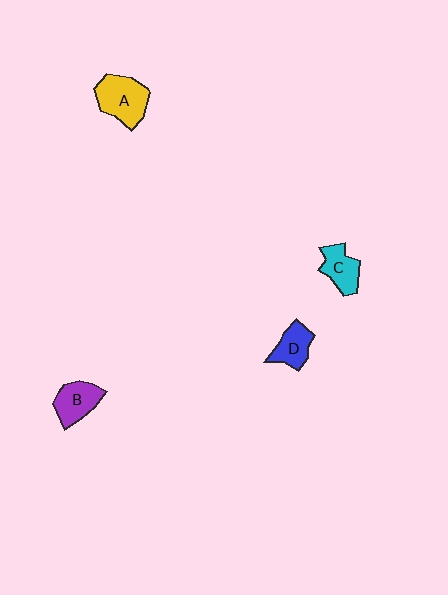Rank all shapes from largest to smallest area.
From largest to smallest: A (yellow), B (purple), C (cyan), D (blue).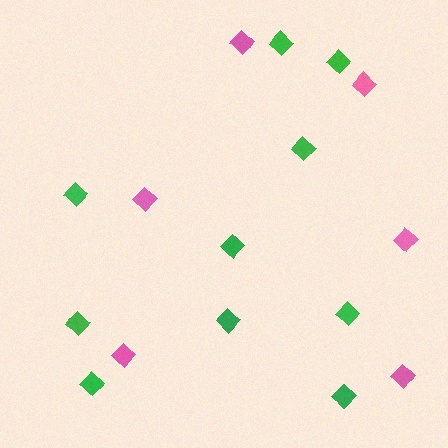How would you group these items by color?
There are 2 groups: one group of green diamonds (10) and one group of pink diamonds (6).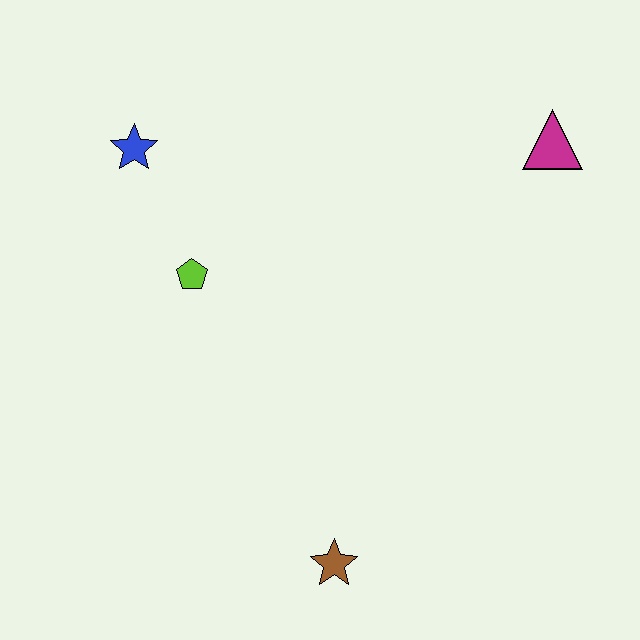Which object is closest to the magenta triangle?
The lime pentagon is closest to the magenta triangle.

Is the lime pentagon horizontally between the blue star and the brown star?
Yes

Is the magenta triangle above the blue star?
Yes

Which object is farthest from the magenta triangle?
The brown star is farthest from the magenta triangle.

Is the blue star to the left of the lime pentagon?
Yes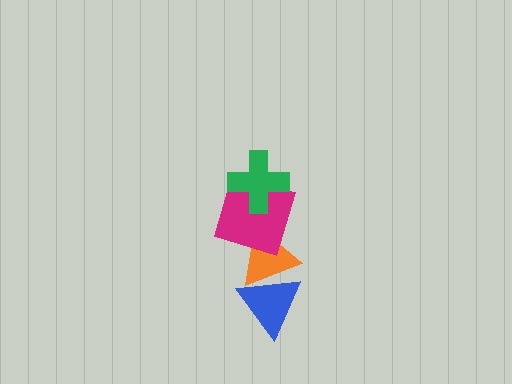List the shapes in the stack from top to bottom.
From top to bottom: the green cross, the magenta square, the orange triangle, the blue triangle.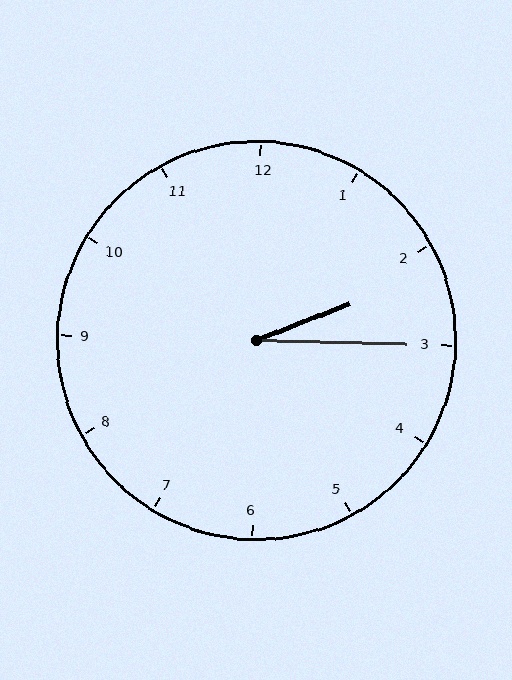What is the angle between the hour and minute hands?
Approximately 22 degrees.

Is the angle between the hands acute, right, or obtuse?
It is acute.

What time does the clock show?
2:15.